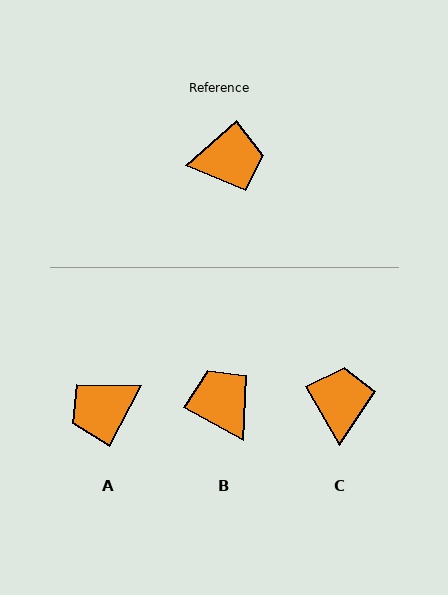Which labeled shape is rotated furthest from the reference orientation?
A, about 159 degrees away.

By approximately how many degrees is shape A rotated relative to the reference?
Approximately 159 degrees clockwise.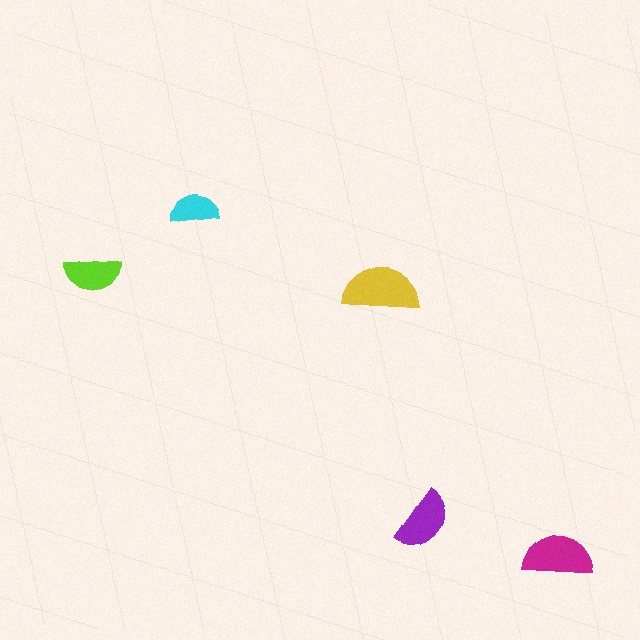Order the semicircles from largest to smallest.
the yellow one, the magenta one, the purple one, the lime one, the cyan one.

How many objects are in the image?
There are 5 objects in the image.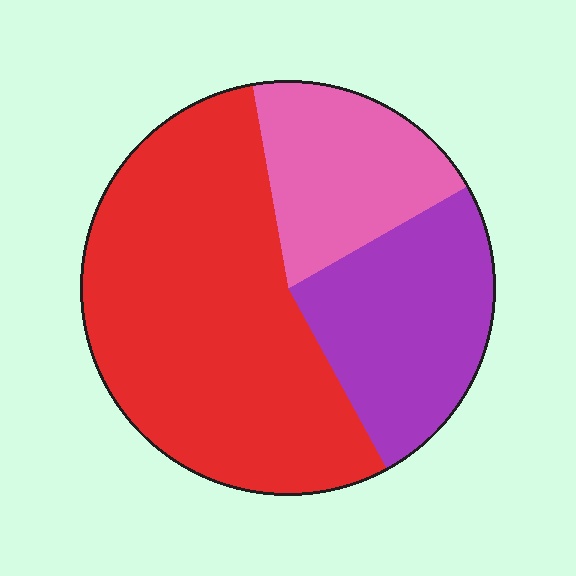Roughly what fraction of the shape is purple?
Purple covers 25% of the shape.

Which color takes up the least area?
Pink, at roughly 20%.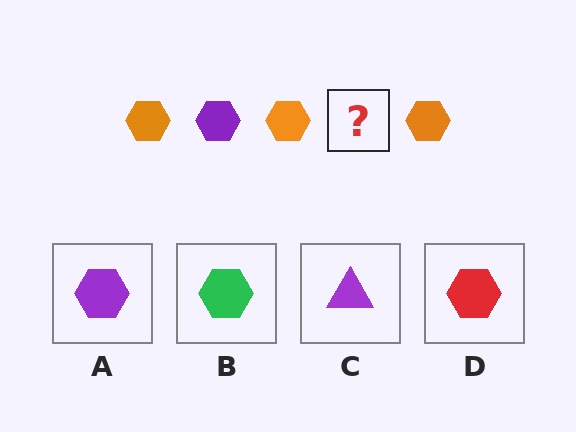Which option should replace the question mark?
Option A.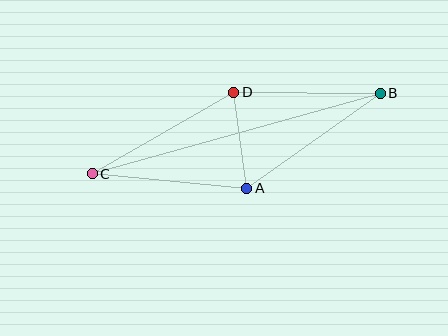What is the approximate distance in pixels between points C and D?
The distance between C and D is approximately 163 pixels.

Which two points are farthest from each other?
Points B and C are farthest from each other.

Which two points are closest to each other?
Points A and D are closest to each other.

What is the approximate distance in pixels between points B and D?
The distance between B and D is approximately 147 pixels.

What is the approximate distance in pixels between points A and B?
The distance between A and B is approximately 164 pixels.